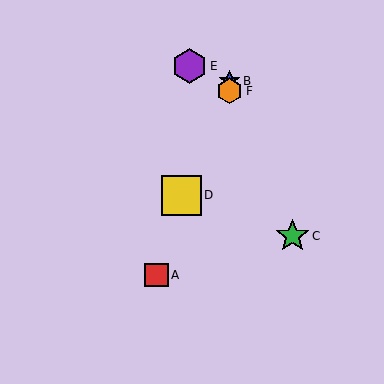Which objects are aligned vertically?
Objects B, F are aligned vertically.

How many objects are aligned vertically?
2 objects (B, F) are aligned vertically.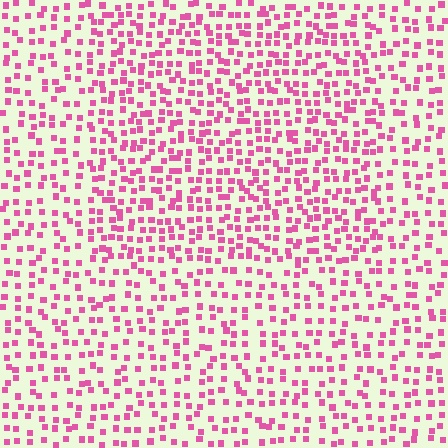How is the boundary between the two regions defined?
The boundary is defined by a change in element density (approximately 1.5x ratio). All elements are the same color, size, and shape.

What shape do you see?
I see a rectangle.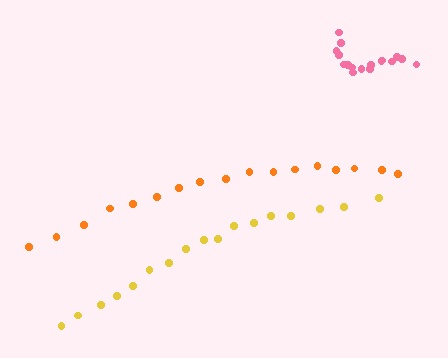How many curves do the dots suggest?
There are 3 distinct paths.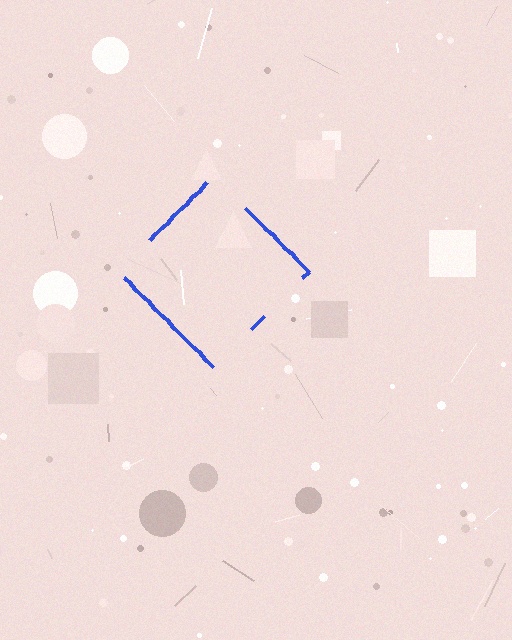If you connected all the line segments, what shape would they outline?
They would outline a diamond.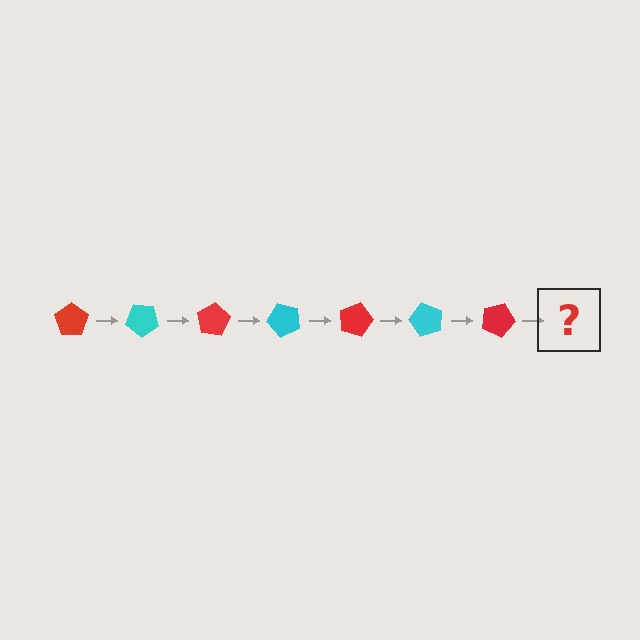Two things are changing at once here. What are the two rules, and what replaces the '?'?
The two rules are that it rotates 40 degrees each step and the color cycles through red and cyan. The '?' should be a cyan pentagon, rotated 280 degrees from the start.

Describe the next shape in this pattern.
It should be a cyan pentagon, rotated 280 degrees from the start.